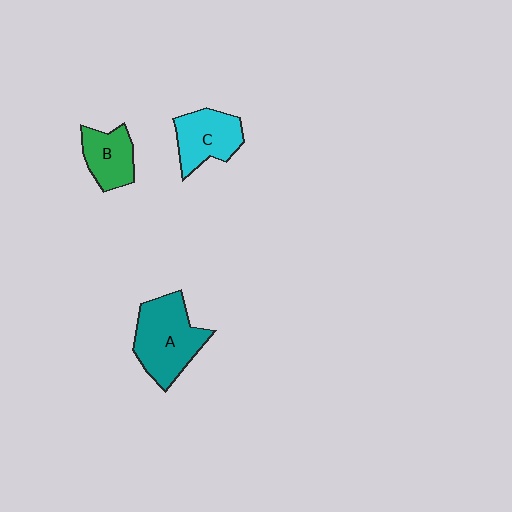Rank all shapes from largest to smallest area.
From largest to smallest: A (teal), C (cyan), B (green).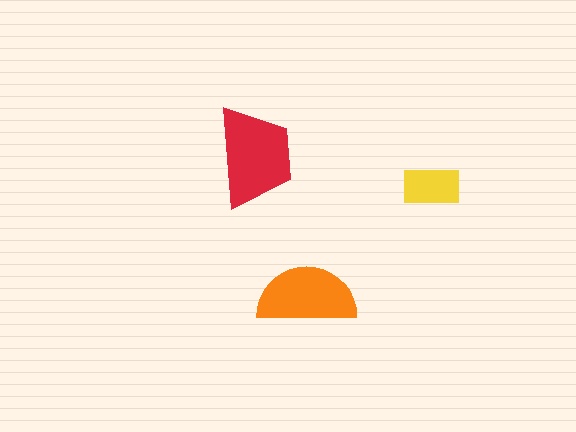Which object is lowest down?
The orange semicircle is bottommost.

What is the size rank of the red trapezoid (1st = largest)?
1st.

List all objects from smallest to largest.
The yellow rectangle, the orange semicircle, the red trapezoid.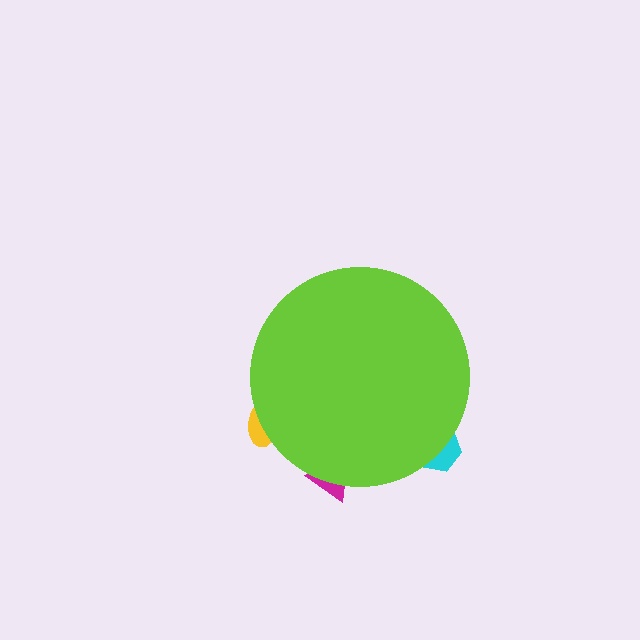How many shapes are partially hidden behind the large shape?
3 shapes are partially hidden.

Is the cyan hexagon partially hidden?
Yes, the cyan hexagon is partially hidden behind the lime circle.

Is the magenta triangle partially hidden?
Yes, the magenta triangle is partially hidden behind the lime circle.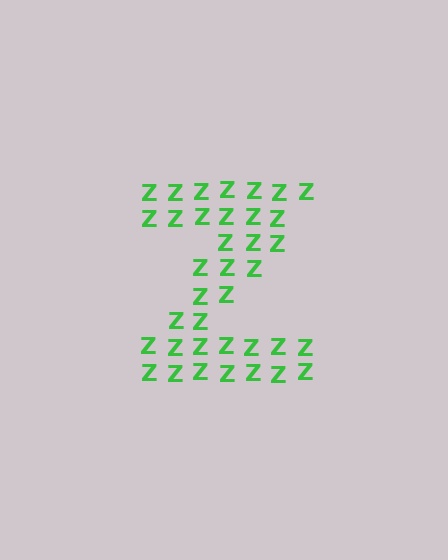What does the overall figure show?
The overall figure shows the letter Z.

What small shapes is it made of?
It is made of small letter Z's.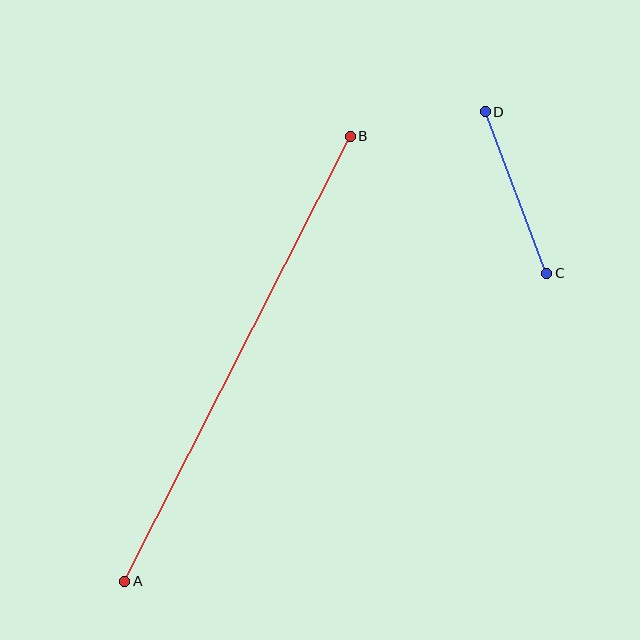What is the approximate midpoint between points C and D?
The midpoint is at approximately (516, 192) pixels.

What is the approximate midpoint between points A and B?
The midpoint is at approximately (238, 359) pixels.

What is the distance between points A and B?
The distance is approximately 499 pixels.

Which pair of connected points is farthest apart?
Points A and B are farthest apart.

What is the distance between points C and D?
The distance is approximately 173 pixels.